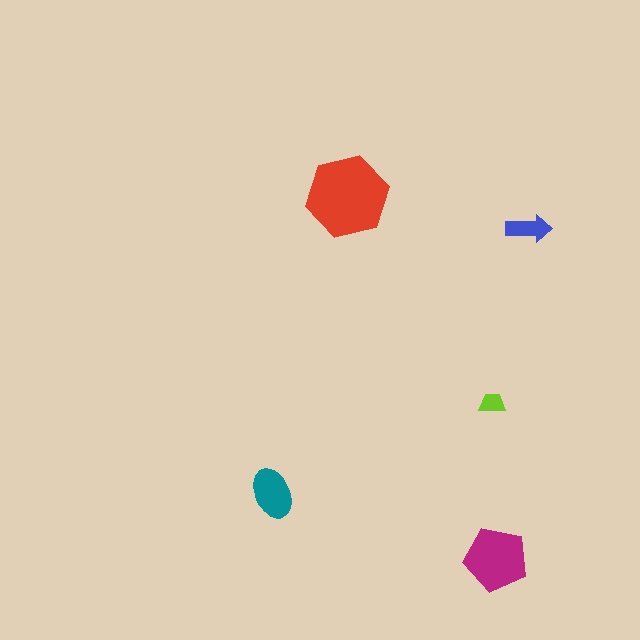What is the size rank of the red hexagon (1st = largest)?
1st.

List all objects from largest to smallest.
The red hexagon, the magenta pentagon, the teal ellipse, the blue arrow, the lime trapezoid.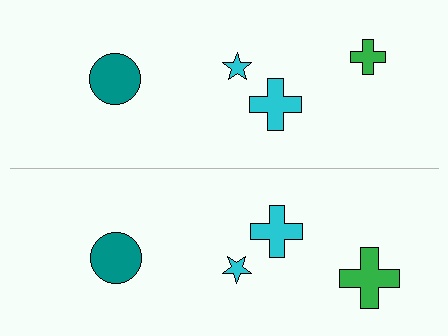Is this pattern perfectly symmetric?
No, the pattern is not perfectly symmetric. The green cross on the bottom side has a different size than its mirror counterpart.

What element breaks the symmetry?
The green cross on the bottom side has a different size than its mirror counterpart.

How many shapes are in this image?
There are 8 shapes in this image.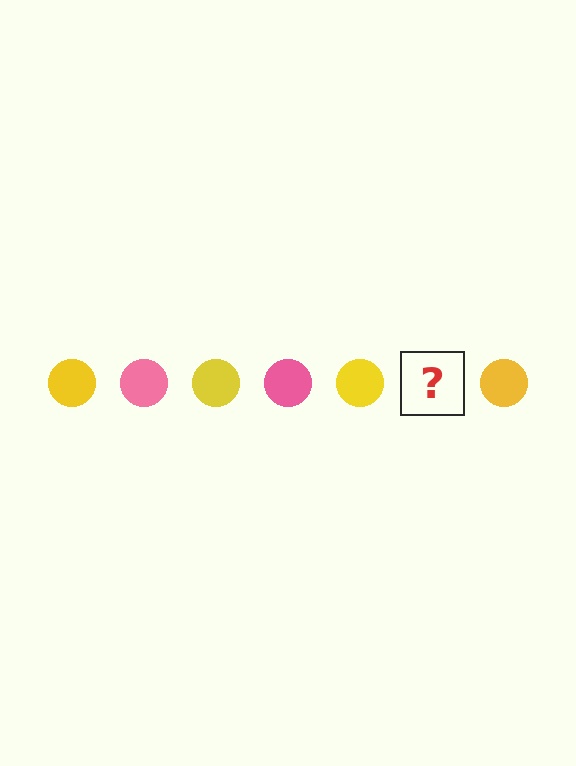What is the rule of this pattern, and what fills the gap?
The rule is that the pattern cycles through yellow, pink circles. The gap should be filled with a pink circle.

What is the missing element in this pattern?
The missing element is a pink circle.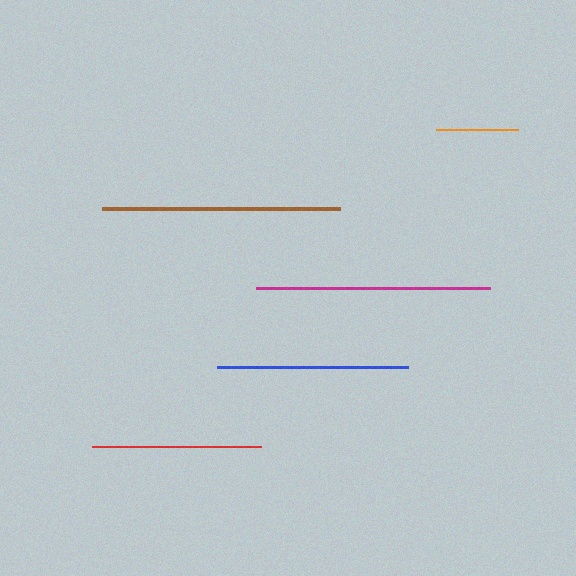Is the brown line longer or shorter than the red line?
The brown line is longer than the red line.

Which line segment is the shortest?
The orange line is the shortest at approximately 82 pixels.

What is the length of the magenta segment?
The magenta segment is approximately 234 pixels long.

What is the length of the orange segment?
The orange segment is approximately 82 pixels long.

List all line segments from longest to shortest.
From longest to shortest: brown, magenta, blue, red, orange.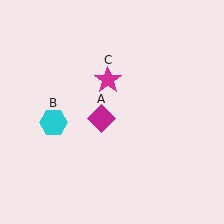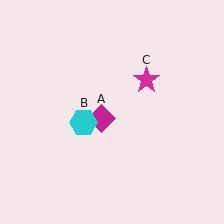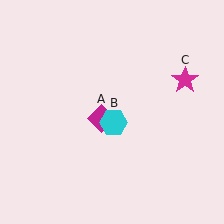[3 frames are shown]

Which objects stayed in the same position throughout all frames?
Magenta diamond (object A) remained stationary.